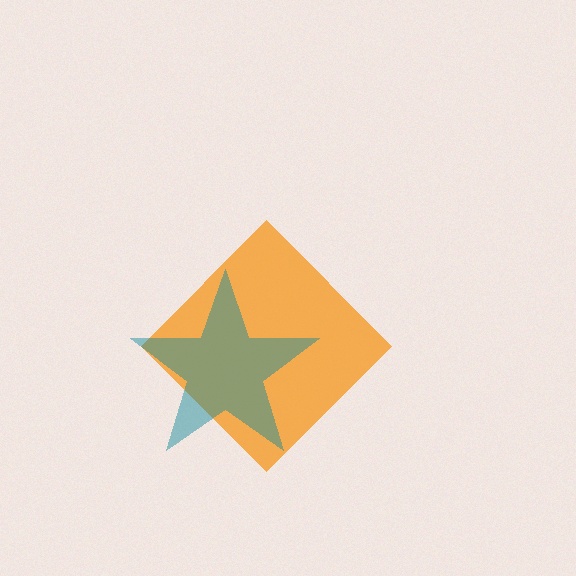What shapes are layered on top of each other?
The layered shapes are: an orange diamond, a teal star.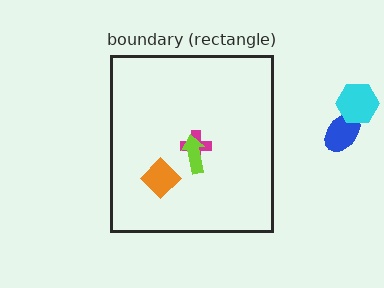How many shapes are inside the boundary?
3 inside, 2 outside.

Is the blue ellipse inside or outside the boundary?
Outside.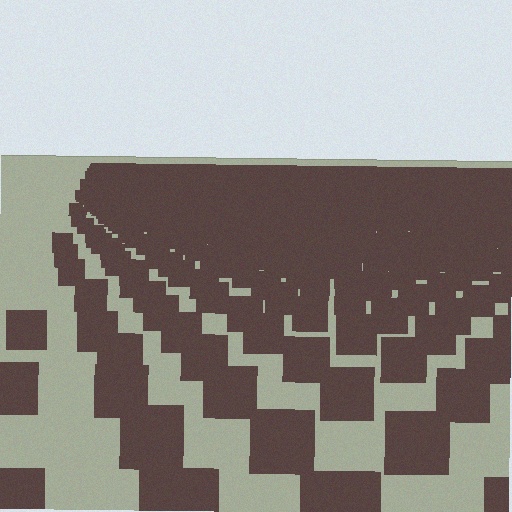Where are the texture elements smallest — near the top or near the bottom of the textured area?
Near the top.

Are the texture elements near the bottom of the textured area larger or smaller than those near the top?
Larger. Near the bottom, elements are closer to the viewer and appear at a bigger on-screen size.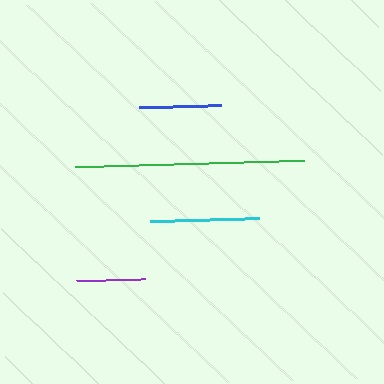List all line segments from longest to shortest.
From longest to shortest: green, cyan, blue, purple.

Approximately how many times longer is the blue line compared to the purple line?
The blue line is approximately 1.2 times the length of the purple line.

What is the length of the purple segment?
The purple segment is approximately 69 pixels long.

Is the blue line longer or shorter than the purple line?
The blue line is longer than the purple line.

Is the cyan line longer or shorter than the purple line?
The cyan line is longer than the purple line.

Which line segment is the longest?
The green line is the longest at approximately 229 pixels.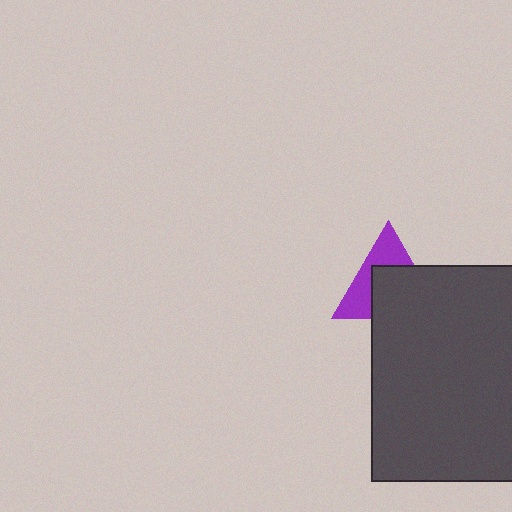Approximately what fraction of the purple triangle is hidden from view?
Roughly 55% of the purple triangle is hidden behind the dark gray rectangle.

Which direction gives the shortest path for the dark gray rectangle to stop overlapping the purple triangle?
Moving down gives the shortest separation.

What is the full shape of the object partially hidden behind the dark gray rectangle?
The partially hidden object is a purple triangle.